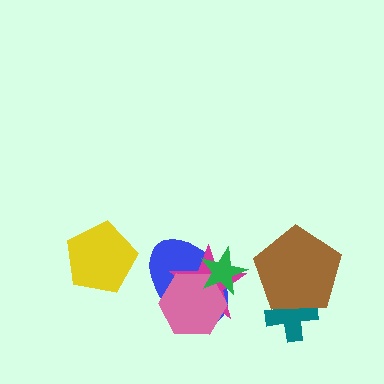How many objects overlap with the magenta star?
3 objects overlap with the magenta star.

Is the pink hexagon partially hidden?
Yes, it is partially covered by another shape.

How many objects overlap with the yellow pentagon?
0 objects overlap with the yellow pentagon.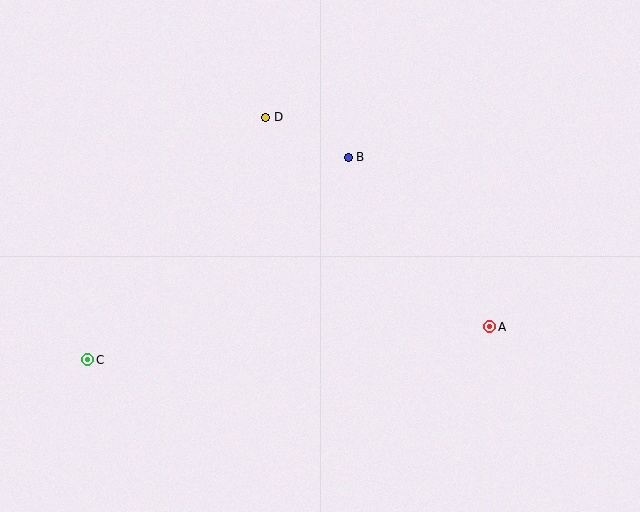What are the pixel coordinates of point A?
Point A is at (490, 327).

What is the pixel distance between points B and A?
The distance between B and A is 221 pixels.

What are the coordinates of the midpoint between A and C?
The midpoint between A and C is at (289, 343).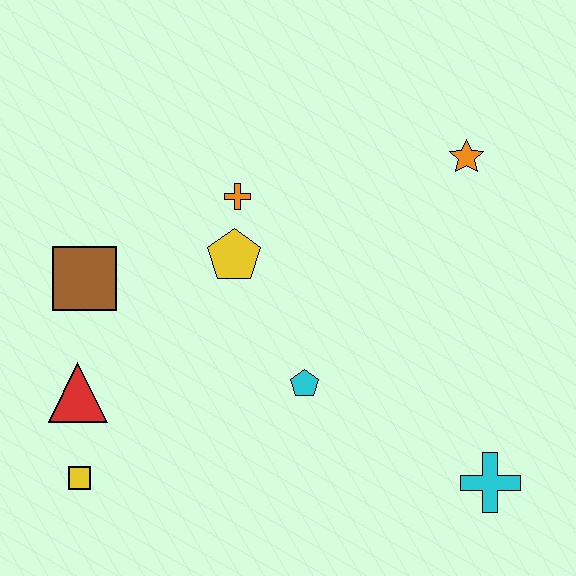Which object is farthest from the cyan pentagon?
The orange star is farthest from the cyan pentagon.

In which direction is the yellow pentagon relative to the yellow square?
The yellow pentagon is above the yellow square.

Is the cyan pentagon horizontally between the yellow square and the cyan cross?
Yes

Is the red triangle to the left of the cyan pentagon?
Yes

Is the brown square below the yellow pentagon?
Yes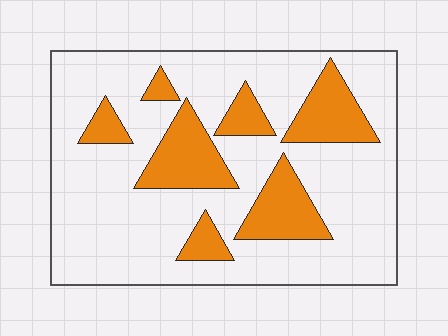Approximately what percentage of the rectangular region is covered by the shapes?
Approximately 25%.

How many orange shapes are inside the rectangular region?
7.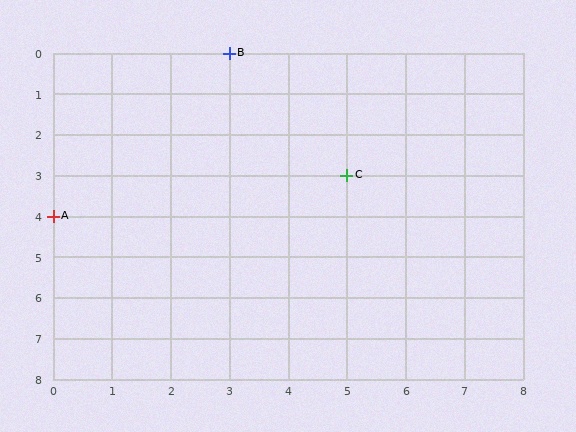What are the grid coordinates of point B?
Point B is at grid coordinates (3, 0).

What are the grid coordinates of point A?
Point A is at grid coordinates (0, 4).